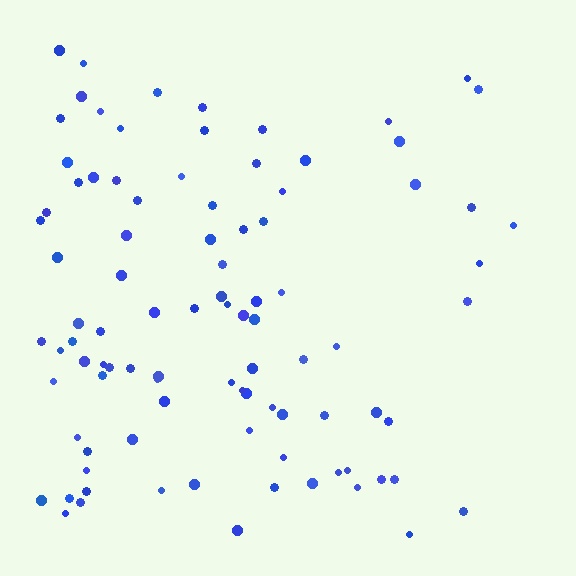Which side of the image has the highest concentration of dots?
The left.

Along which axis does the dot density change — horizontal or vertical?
Horizontal.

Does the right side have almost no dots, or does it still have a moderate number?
Still a moderate number, just noticeably fewer than the left.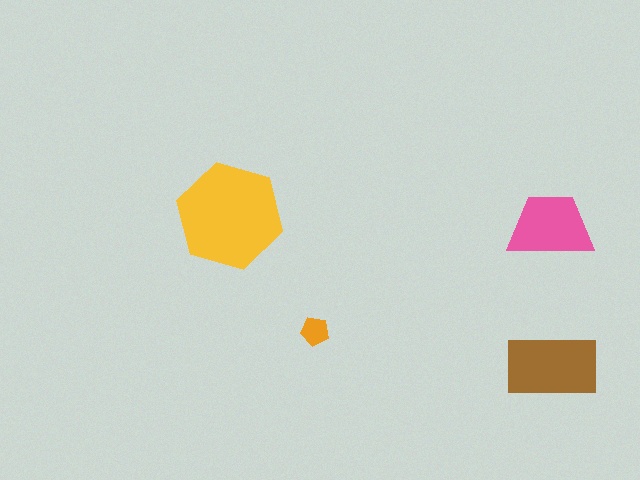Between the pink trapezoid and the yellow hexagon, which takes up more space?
The yellow hexagon.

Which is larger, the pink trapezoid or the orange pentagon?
The pink trapezoid.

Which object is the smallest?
The orange pentagon.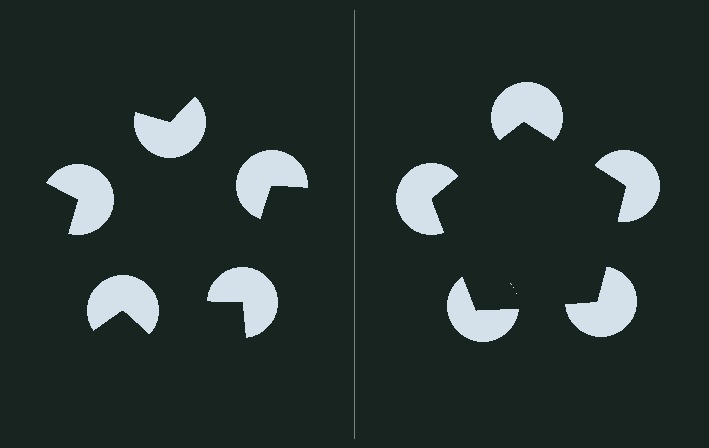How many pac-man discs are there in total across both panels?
10 — 5 on each side.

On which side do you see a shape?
An illusory pentagon appears on the right side. On the left side the wedge cuts are rotated, so no coherent shape forms.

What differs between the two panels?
The pac-man discs are positioned identically on both sides; only the wedge orientations differ. On the right they align to a pentagon; on the left they are misaligned.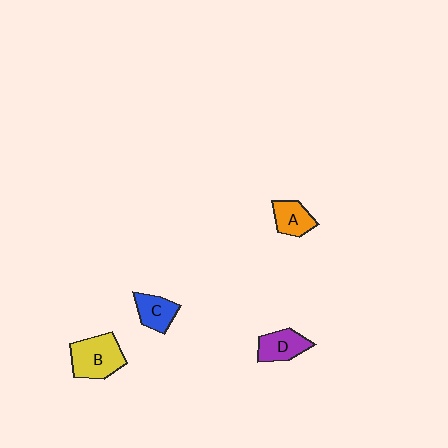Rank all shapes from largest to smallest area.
From largest to smallest: B (yellow), D (purple), C (blue), A (orange).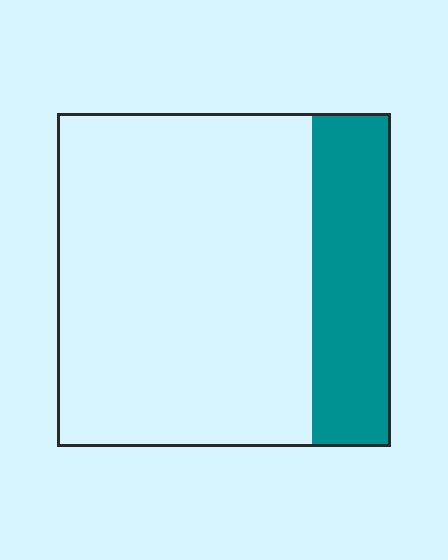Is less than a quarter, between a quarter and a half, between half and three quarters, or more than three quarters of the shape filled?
Less than a quarter.